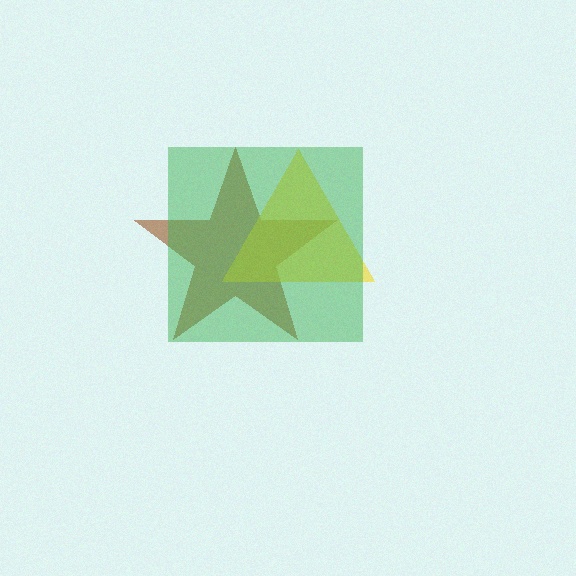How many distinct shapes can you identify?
There are 3 distinct shapes: a brown star, a yellow triangle, a green square.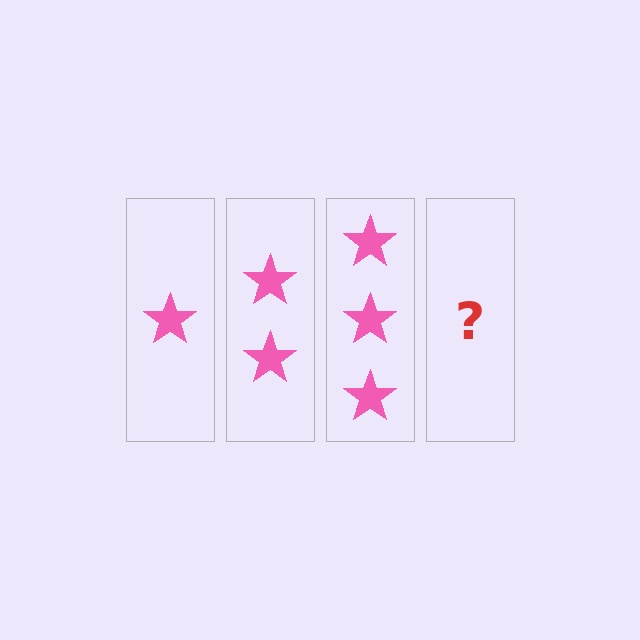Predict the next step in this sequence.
The next step is 4 stars.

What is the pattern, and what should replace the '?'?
The pattern is that each step adds one more star. The '?' should be 4 stars.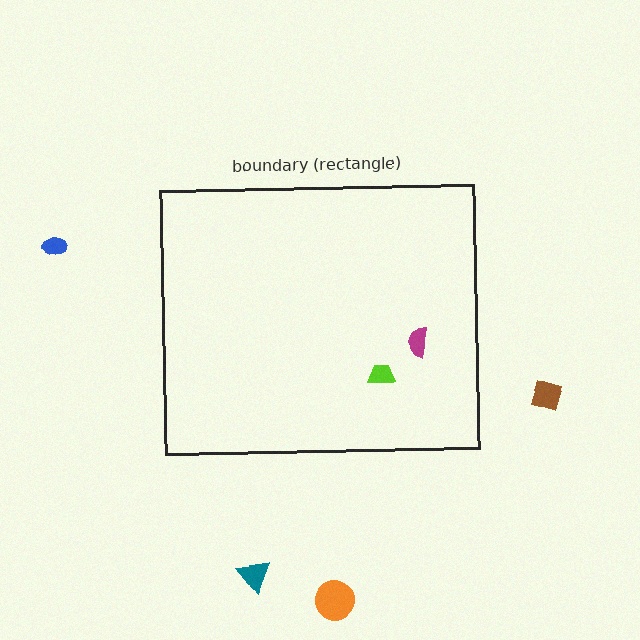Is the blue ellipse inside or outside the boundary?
Outside.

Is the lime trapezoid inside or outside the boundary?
Inside.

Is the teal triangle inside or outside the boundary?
Outside.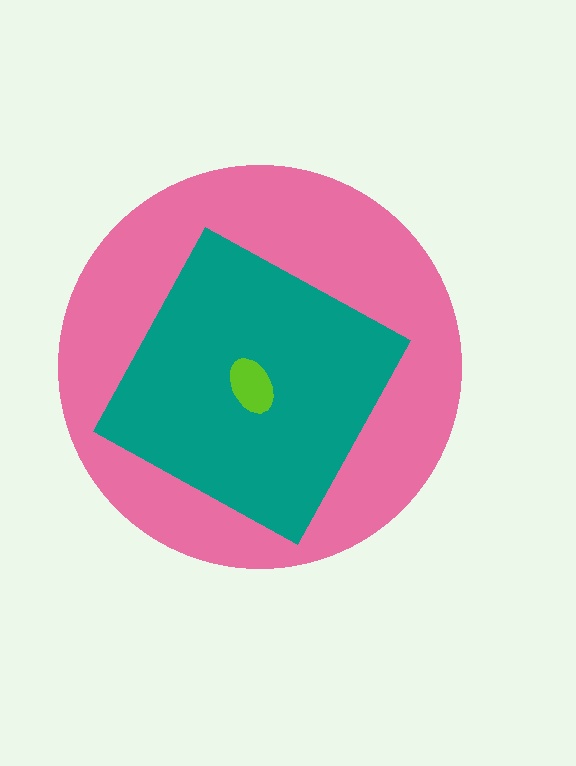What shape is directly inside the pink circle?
The teal square.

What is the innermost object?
The lime ellipse.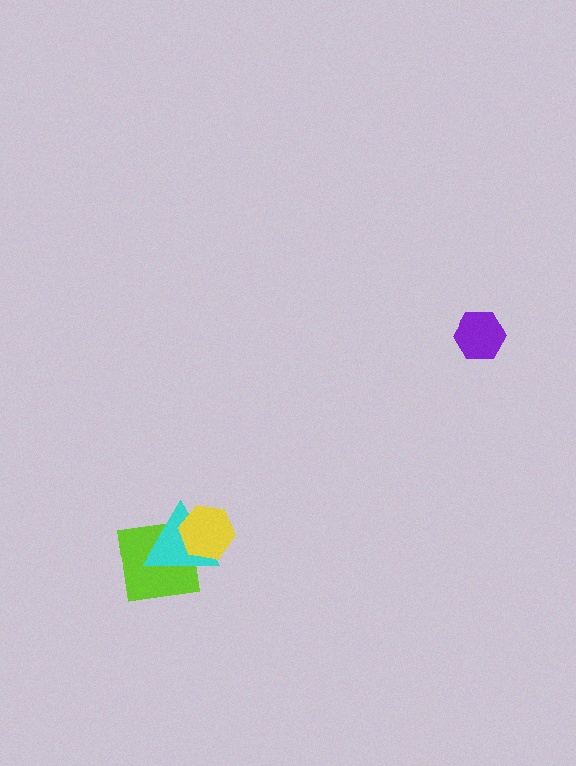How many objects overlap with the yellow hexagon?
2 objects overlap with the yellow hexagon.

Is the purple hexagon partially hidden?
No, no other shape covers it.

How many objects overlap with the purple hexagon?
0 objects overlap with the purple hexagon.